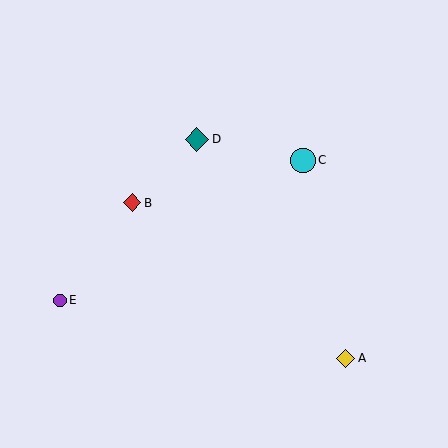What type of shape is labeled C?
Shape C is a cyan circle.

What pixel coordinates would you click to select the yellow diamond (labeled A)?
Click at (346, 358) to select the yellow diamond A.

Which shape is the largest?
The cyan circle (labeled C) is the largest.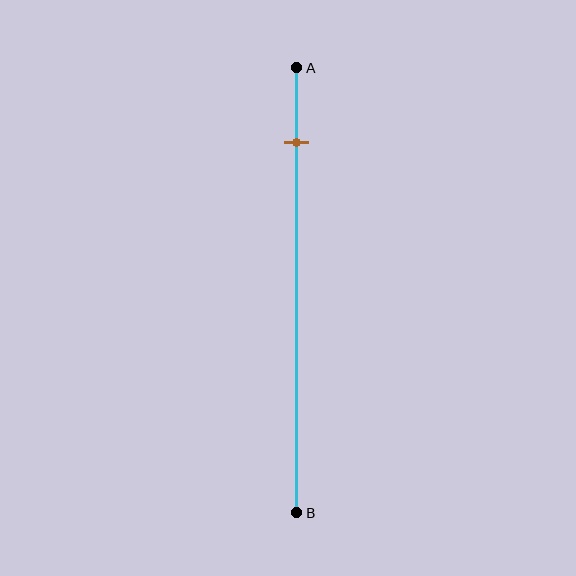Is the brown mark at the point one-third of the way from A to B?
No, the mark is at about 15% from A, not at the 33% one-third point.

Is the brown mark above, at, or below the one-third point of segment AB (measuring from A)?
The brown mark is above the one-third point of segment AB.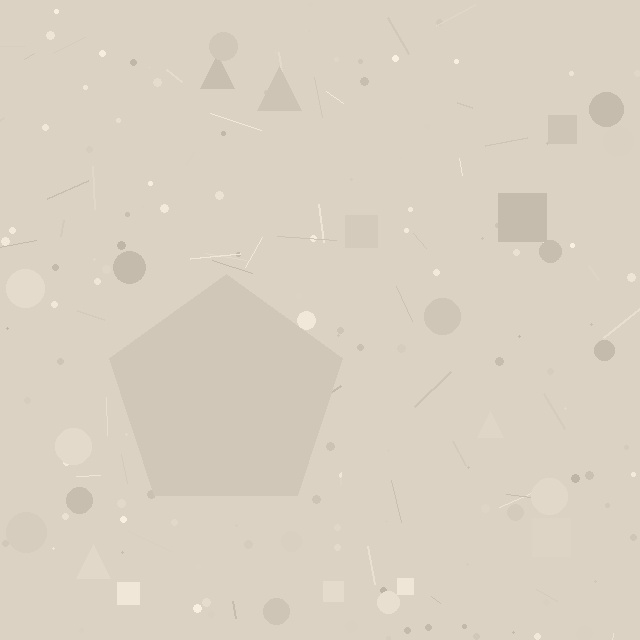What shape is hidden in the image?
A pentagon is hidden in the image.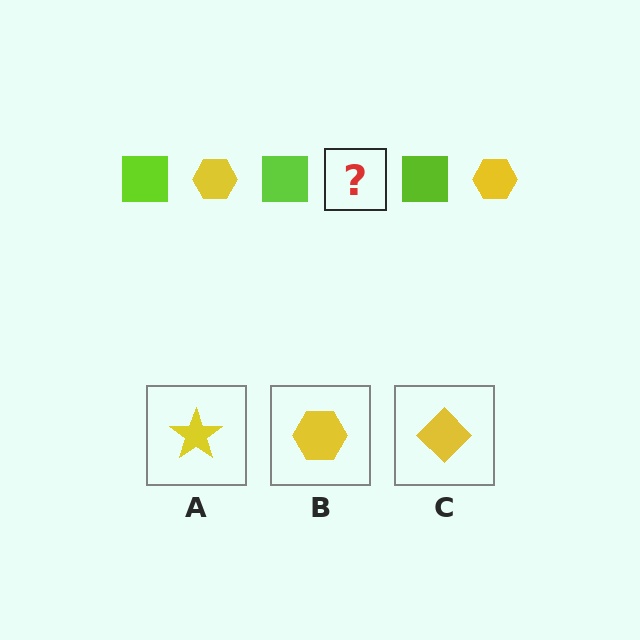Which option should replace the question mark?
Option B.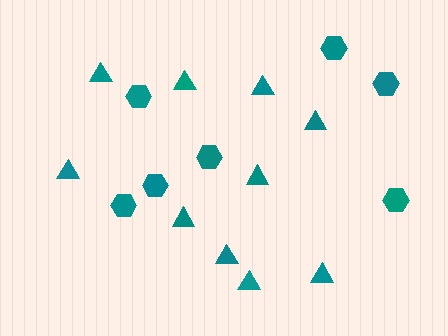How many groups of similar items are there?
There are 2 groups: one group of hexagons (7) and one group of triangles (10).